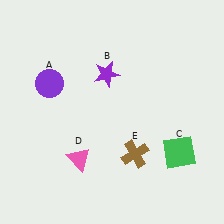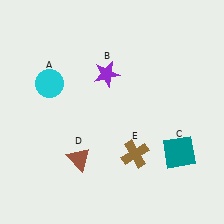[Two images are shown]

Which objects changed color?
A changed from purple to cyan. C changed from green to teal. D changed from pink to brown.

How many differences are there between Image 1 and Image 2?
There are 3 differences between the two images.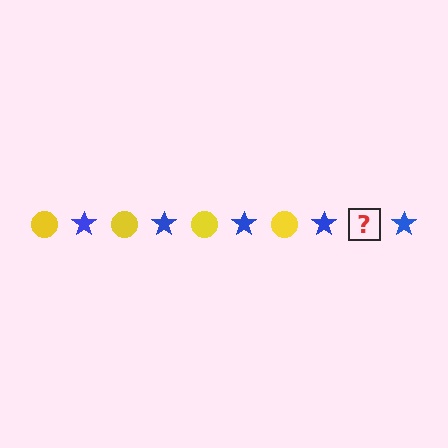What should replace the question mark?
The question mark should be replaced with a yellow circle.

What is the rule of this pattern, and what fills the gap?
The rule is that the pattern alternates between yellow circle and blue star. The gap should be filled with a yellow circle.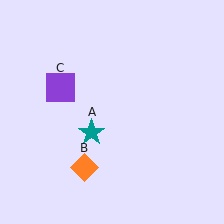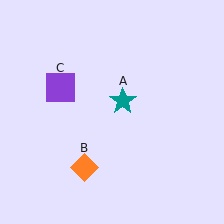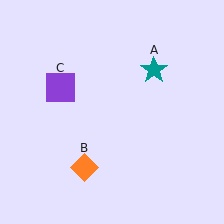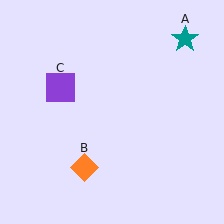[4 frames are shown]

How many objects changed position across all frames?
1 object changed position: teal star (object A).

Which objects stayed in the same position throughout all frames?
Orange diamond (object B) and purple square (object C) remained stationary.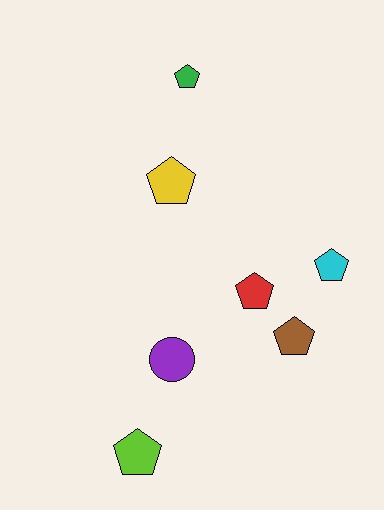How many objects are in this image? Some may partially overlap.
There are 7 objects.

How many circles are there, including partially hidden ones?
There is 1 circle.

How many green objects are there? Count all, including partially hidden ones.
There is 1 green object.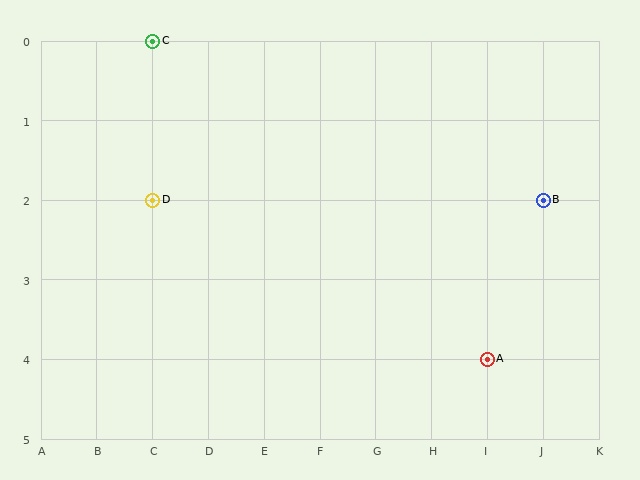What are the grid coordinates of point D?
Point D is at grid coordinates (C, 2).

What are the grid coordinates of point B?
Point B is at grid coordinates (J, 2).